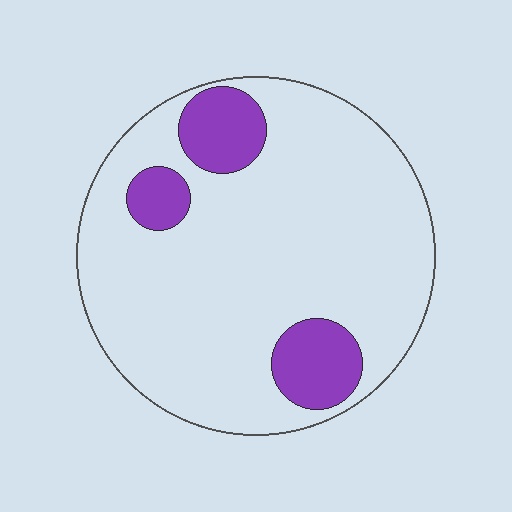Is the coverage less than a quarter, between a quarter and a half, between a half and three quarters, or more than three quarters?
Less than a quarter.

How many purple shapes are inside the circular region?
3.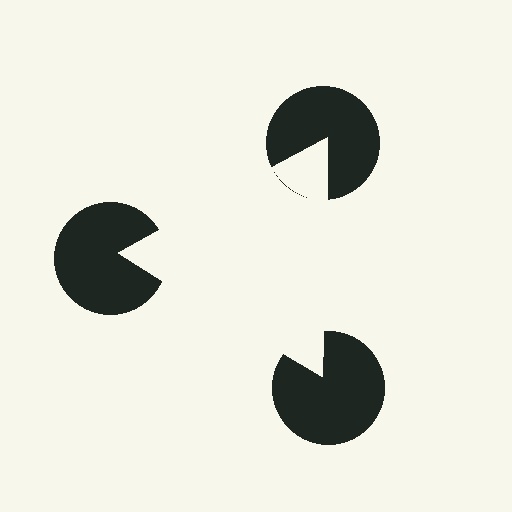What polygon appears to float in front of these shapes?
An illusory triangle — its edges are inferred from the aligned wedge cuts in the pac-man discs, not physically drawn.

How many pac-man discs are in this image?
There are 3 — one at each vertex of the illusory triangle.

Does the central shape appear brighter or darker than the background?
It typically appears slightly brighter than the background, even though no actual brightness change is drawn.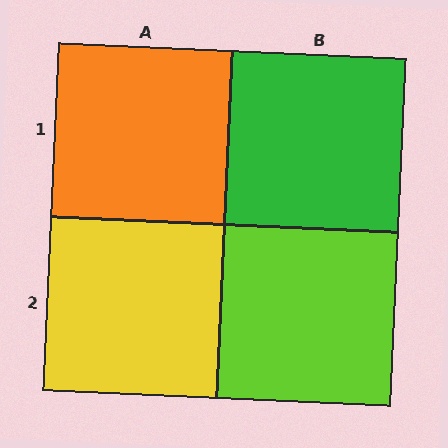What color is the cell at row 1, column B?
Green.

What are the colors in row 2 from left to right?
Yellow, lime.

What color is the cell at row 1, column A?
Orange.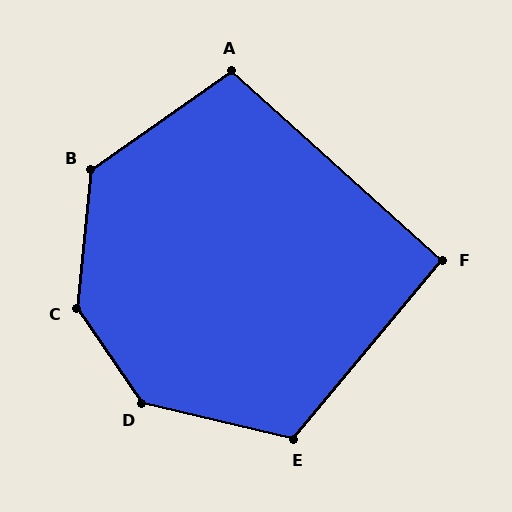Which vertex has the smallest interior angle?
F, at approximately 92 degrees.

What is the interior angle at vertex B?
Approximately 131 degrees (obtuse).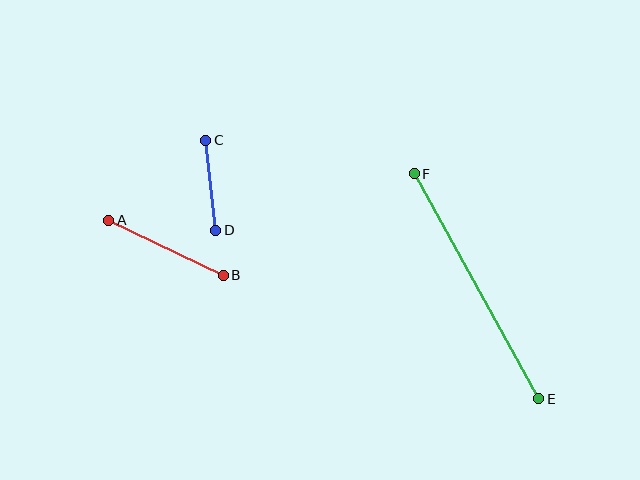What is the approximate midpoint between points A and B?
The midpoint is at approximately (166, 248) pixels.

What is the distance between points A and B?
The distance is approximately 127 pixels.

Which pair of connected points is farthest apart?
Points E and F are farthest apart.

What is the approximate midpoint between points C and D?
The midpoint is at approximately (211, 185) pixels.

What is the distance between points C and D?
The distance is approximately 91 pixels.